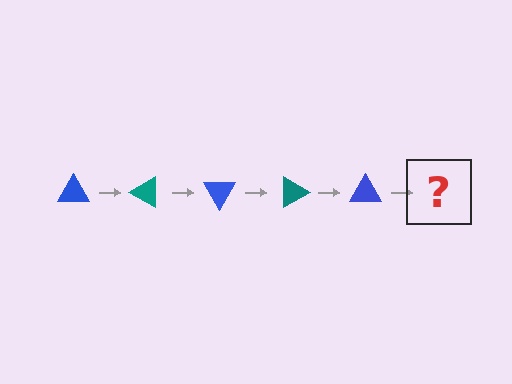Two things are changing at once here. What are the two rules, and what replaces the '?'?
The two rules are that it rotates 30 degrees each step and the color cycles through blue and teal. The '?' should be a teal triangle, rotated 150 degrees from the start.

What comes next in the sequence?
The next element should be a teal triangle, rotated 150 degrees from the start.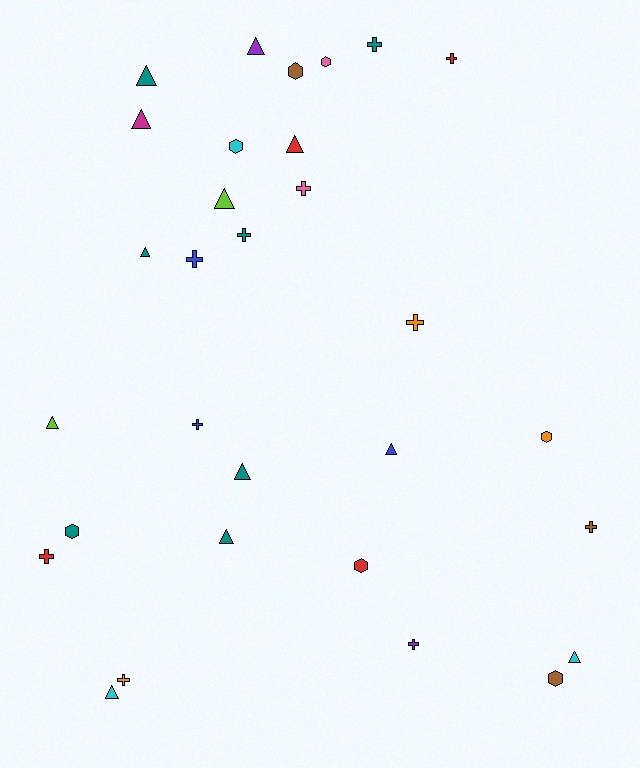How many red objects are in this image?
There are 4 red objects.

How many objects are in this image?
There are 30 objects.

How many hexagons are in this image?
There are 7 hexagons.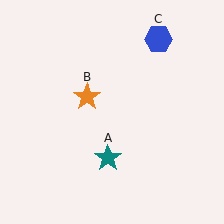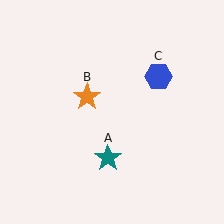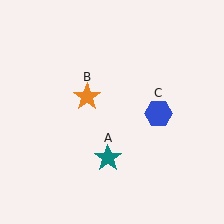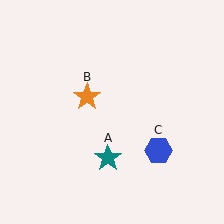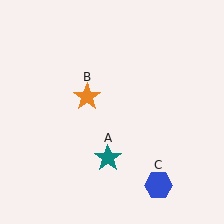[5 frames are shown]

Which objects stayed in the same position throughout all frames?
Teal star (object A) and orange star (object B) remained stationary.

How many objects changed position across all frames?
1 object changed position: blue hexagon (object C).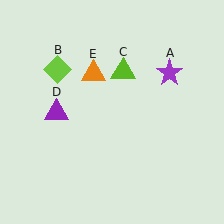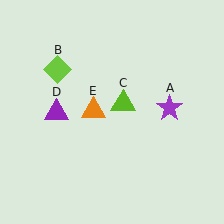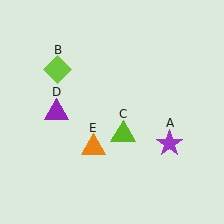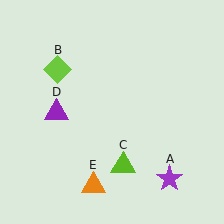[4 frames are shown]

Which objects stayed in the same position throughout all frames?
Lime diamond (object B) and purple triangle (object D) remained stationary.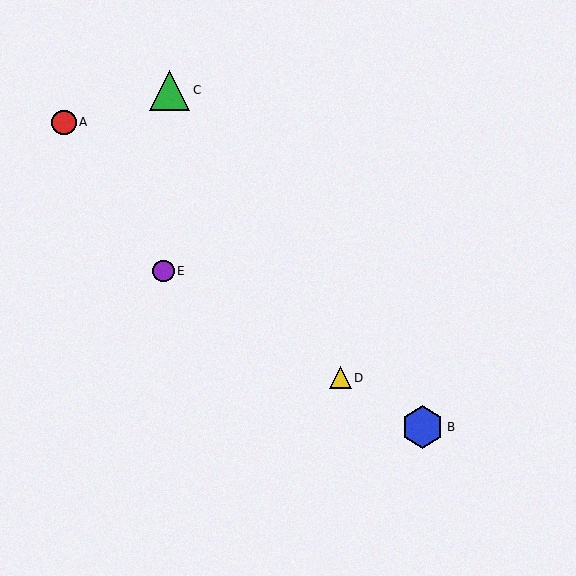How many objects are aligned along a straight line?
3 objects (B, D, E) are aligned along a straight line.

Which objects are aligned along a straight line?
Objects B, D, E are aligned along a straight line.